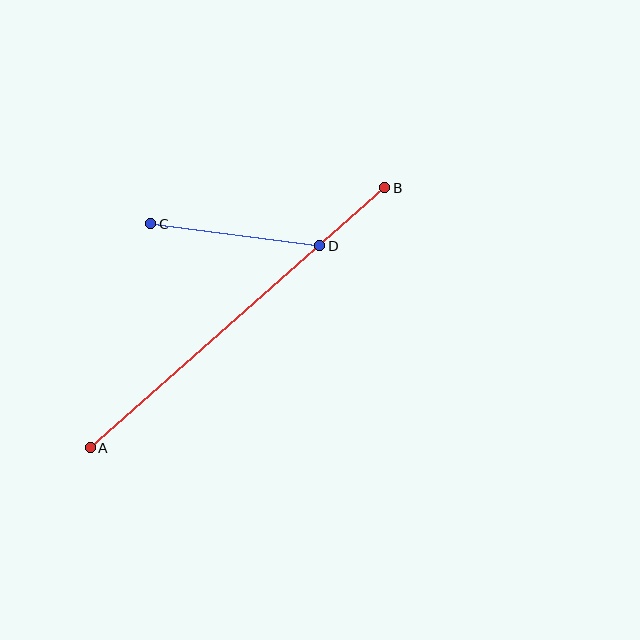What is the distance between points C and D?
The distance is approximately 171 pixels.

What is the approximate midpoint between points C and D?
The midpoint is at approximately (235, 235) pixels.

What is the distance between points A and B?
The distance is approximately 393 pixels.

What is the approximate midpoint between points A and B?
The midpoint is at approximately (237, 318) pixels.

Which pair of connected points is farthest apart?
Points A and B are farthest apart.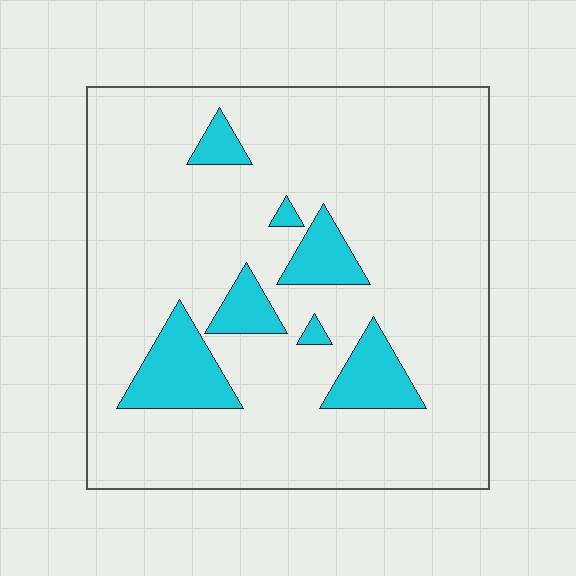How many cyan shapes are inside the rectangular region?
7.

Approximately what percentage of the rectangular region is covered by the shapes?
Approximately 15%.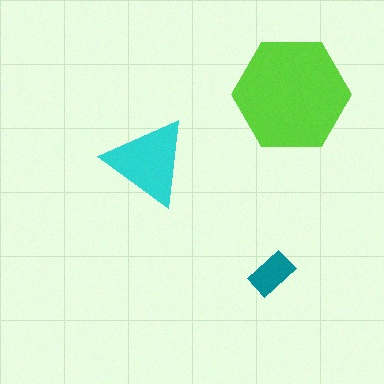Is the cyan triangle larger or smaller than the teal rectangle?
Larger.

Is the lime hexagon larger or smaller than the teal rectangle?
Larger.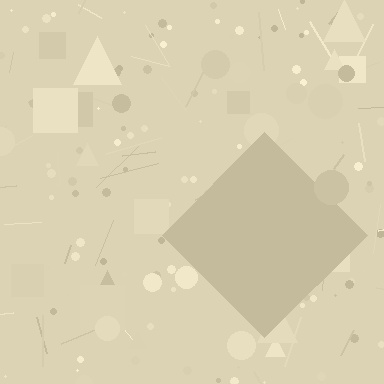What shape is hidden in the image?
A diamond is hidden in the image.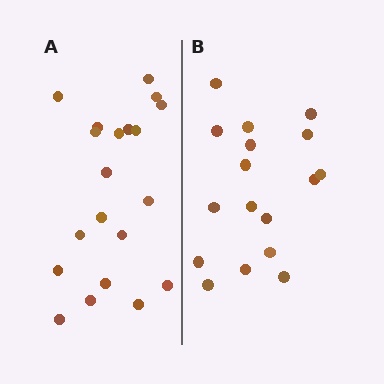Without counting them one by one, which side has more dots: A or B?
Region A (the left region) has more dots.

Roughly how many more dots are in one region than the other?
Region A has just a few more — roughly 2 or 3 more dots than region B.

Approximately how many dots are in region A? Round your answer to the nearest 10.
About 20 dots.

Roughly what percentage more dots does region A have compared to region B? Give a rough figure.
About 20% more.